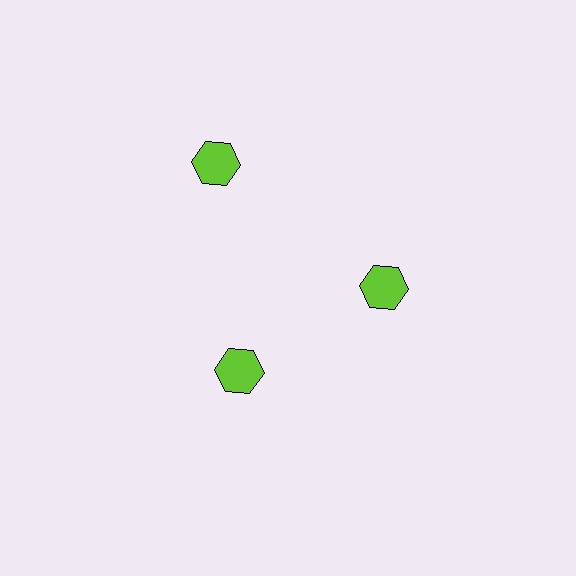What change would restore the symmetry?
The symmetry would be restored by moving it inward, back onto the ring so that all 3 hexagons sit at equal angles and equal distance from the center.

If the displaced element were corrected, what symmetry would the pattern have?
It would have 3-fold rotational symmetry — the pattern would map onto itself every 120 degrees.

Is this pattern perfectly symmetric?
No. The 3 lime hexagons are arranged in a ring, but one element near the 11 o'clock position is pushed outward from the center, breaking the 3-fold rotational symmetry.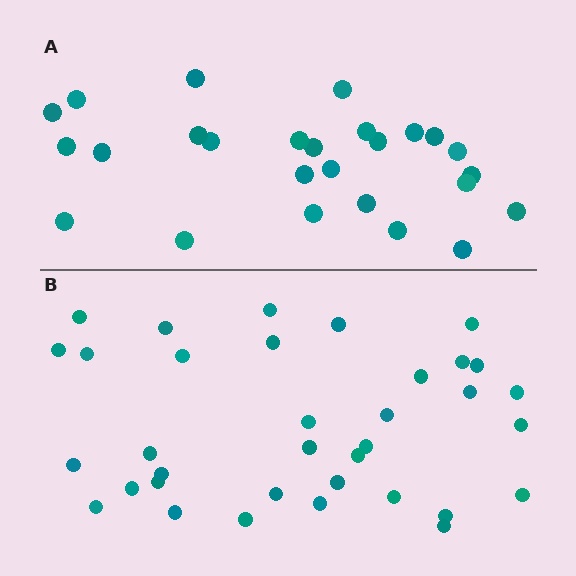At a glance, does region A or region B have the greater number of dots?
Region B (the bottom region) has more dots.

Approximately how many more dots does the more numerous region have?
Region B has roughly 8 or so more dots than region A.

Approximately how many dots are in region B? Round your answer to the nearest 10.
About 40 dots. (The exact count is 35, which rounds to 40.)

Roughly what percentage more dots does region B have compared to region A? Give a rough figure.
About 35% more.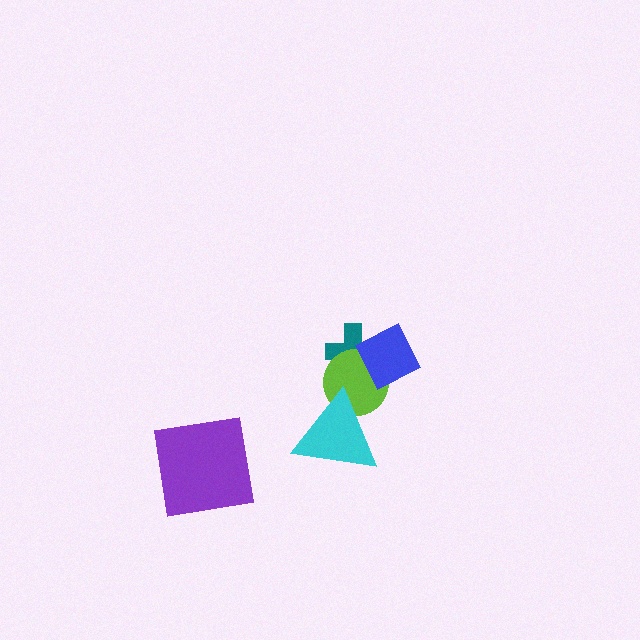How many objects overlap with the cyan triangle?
1 object overlaps with the cyan triangle.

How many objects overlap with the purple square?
0 objects overlap with the purple square.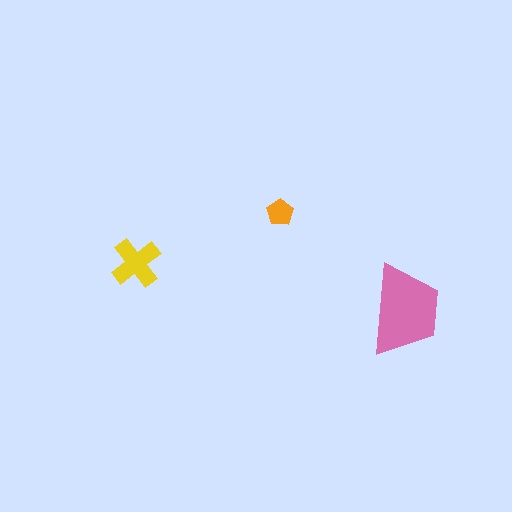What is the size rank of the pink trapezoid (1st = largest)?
1st.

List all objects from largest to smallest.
The pink trapezoid, the yellow cross, the orange pentagon.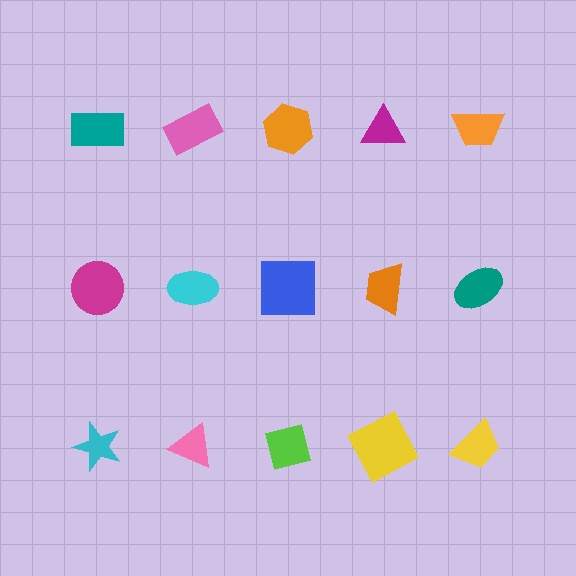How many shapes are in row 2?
5 shapes.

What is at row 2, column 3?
A blue square.